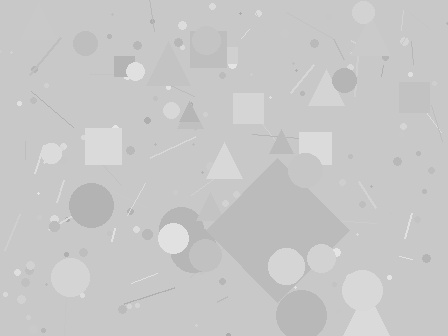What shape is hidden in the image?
A diamond is hidden in the image.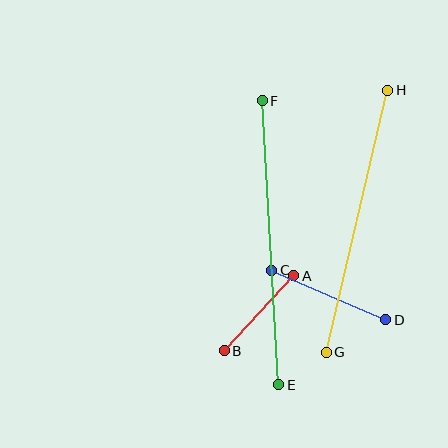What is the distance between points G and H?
The distance is approximately 269 pixels.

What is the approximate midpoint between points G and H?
The midpoint is at approximately (357, 221) pixels.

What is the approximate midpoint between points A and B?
The midpoint is at approximately (259, 313) pixels.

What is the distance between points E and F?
The distance is approximately 285 pixels.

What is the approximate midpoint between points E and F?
The midpoint is at approximately (271, 243) pixels.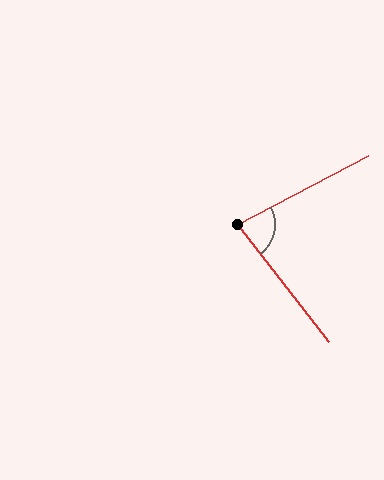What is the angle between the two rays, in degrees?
Approximately 80 degrees.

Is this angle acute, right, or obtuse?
It is acute.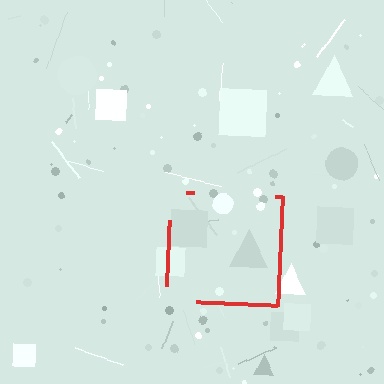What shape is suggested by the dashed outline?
The dashed outline suggests a square.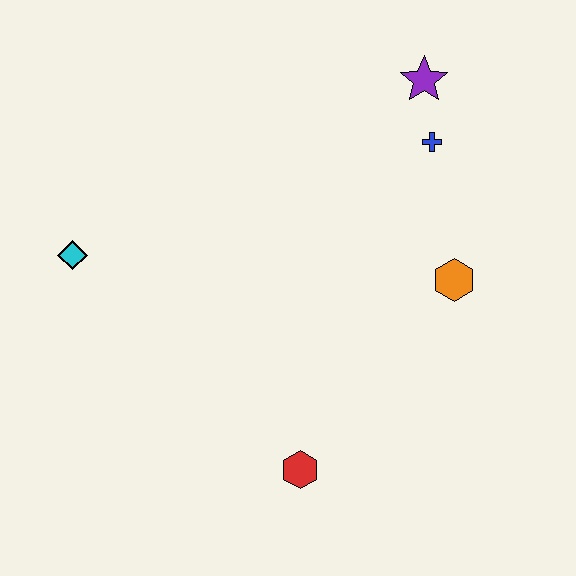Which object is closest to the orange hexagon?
The blue cross is closest to the orange hexagon.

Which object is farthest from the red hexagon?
The purple star is farthest from the red hexagon.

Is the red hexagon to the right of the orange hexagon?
No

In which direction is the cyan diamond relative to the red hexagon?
The cyan diamond is to the left of the red hexagon.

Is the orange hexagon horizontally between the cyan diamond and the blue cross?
No